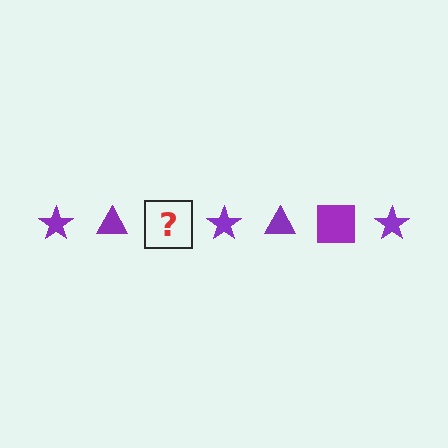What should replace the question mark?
The question mark should be replaced with a purple square.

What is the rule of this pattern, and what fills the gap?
The rule is that the pattern cycles through star, triangle, square shapes in purple. The gap should be filled with a purple square.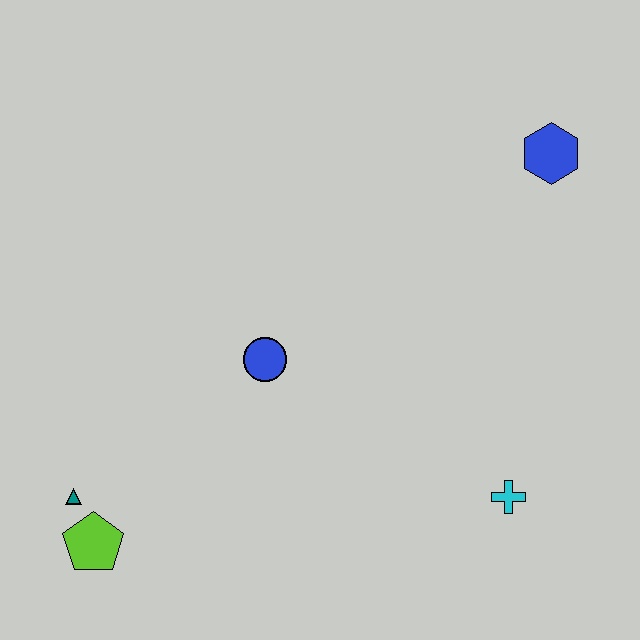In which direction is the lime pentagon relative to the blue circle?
The lime pentagon is below the blue circle.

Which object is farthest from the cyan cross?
The teal triangle is farthest from the cyan cross.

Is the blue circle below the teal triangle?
No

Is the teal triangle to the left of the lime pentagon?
Yes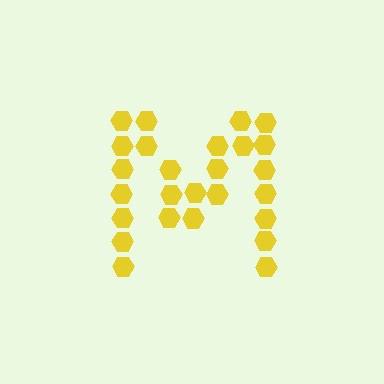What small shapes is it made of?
It is made of small hexagons.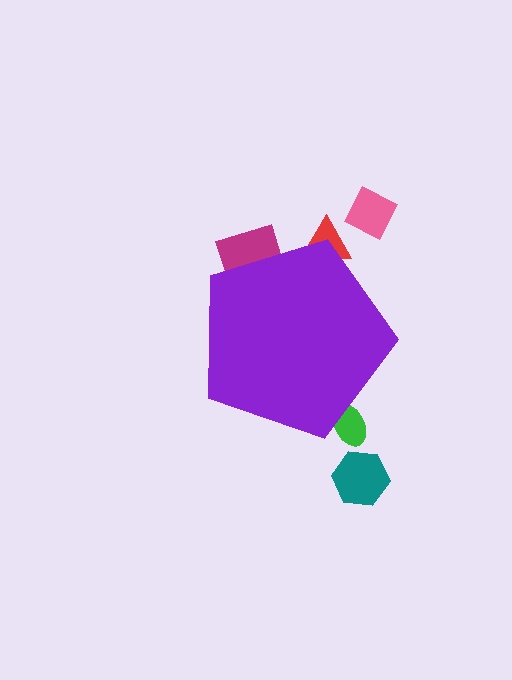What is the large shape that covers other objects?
A purple pentagon.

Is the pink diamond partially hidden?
No, the pink diamond is fully visible.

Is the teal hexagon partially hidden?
No, the teal hexagon is fully visible.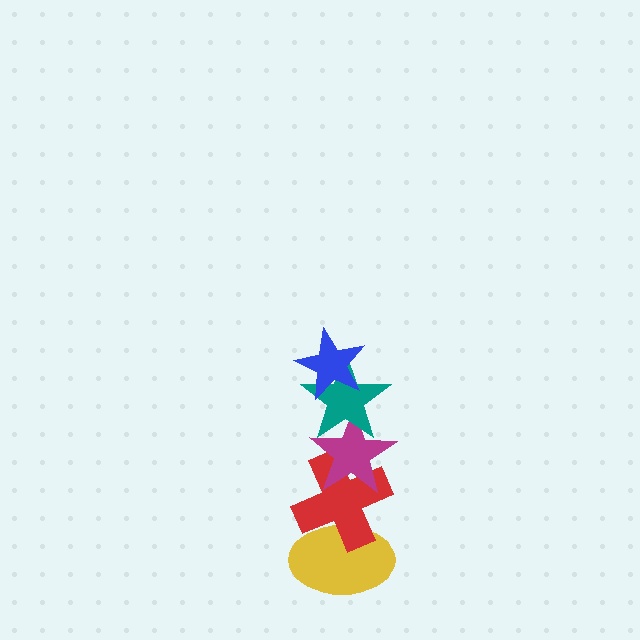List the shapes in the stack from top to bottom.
From top to bottom: the blue star, the teal star, the magenta star, the red cross, the yellow ellipse.